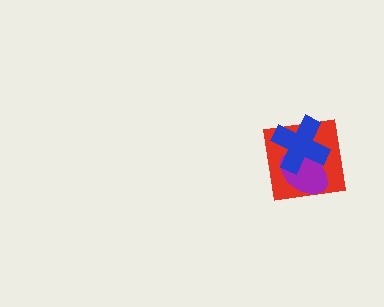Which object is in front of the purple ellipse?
The blue cross is in front of the purple ellipse.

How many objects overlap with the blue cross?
2 objects overlap with the blue cross.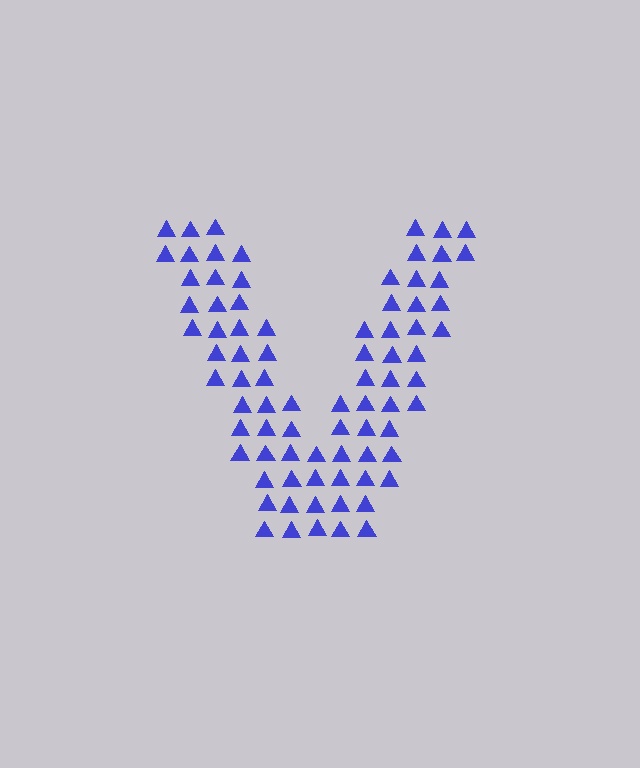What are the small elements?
The small elements are triangles.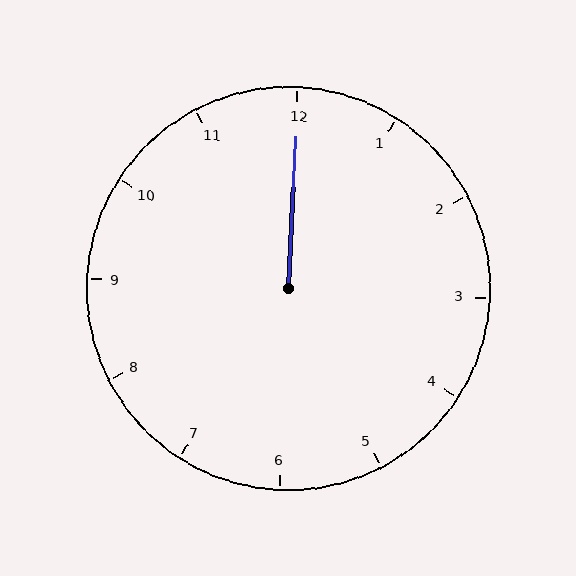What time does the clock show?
12:00.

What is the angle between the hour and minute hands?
Approximately 0 degrees.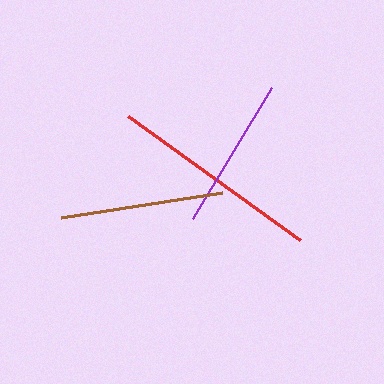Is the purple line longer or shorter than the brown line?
The brown line is longer than the purple line.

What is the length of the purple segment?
The purple segment is approximately 154 pixels long.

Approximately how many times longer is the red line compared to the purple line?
The red line is approximately 1.4 times the length of the purple line.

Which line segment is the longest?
The red line is the longest at approximately 212 pixels.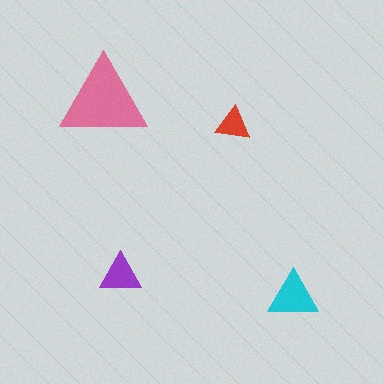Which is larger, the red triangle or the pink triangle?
The pink one.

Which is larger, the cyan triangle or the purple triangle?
The cyan one.